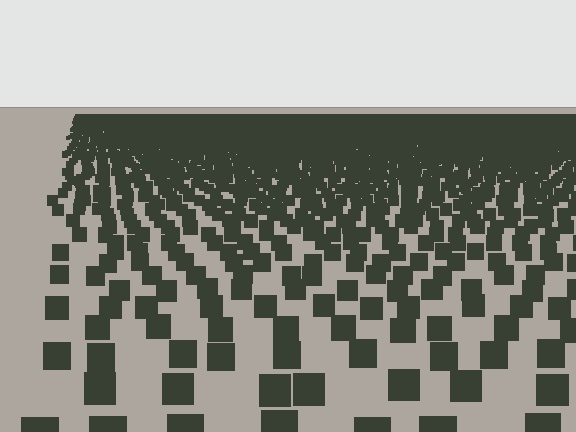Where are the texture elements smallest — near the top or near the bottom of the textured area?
Near the top.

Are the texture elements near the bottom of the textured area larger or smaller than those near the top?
Larger. Near the bottom, elements are closer to the viewer and appear at a bigger on-screen size.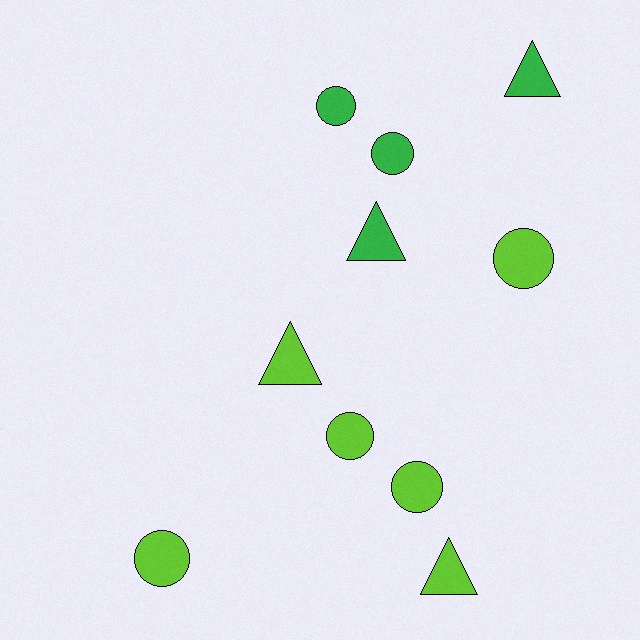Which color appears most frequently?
Lime, with 6 objects.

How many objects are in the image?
There are 10 objects.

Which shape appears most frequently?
Circle, with 6 objects.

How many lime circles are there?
There are 4 lime circles.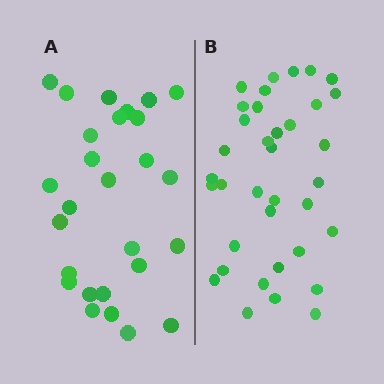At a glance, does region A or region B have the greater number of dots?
Region B (the right region) has more dots.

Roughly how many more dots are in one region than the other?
Region B has roughly 8 or so more dots than region A.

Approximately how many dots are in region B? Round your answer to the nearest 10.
About 40 dots. (The exact count is 36, which rounds to 40.)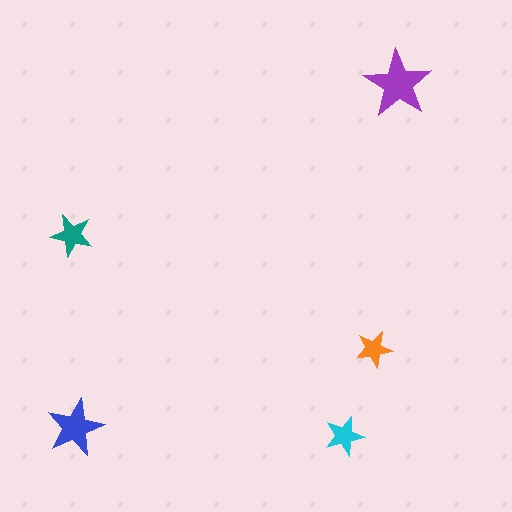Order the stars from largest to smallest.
the purple one, the blue one, the teal one, the cyan one, the orange one.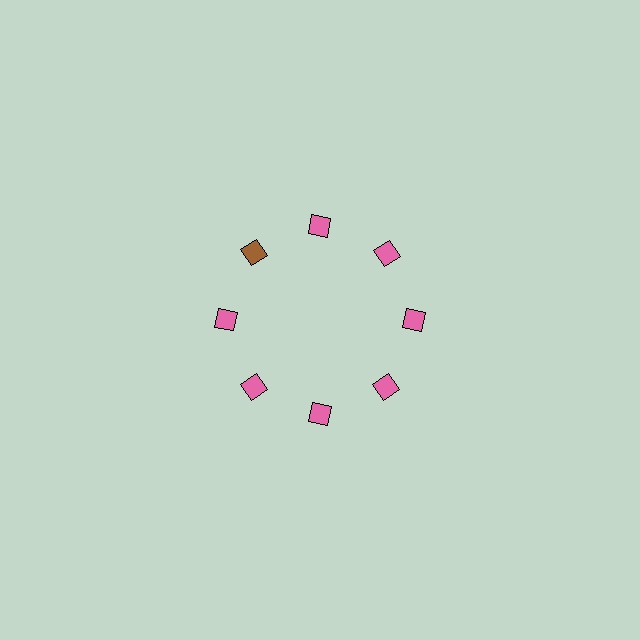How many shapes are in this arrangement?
There are 8 shapes arranged in a ring pattern.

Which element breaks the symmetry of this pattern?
The brown diamond at roughly the 10 o'clock position breaks the symmetry. All other shapes are pink diamonds.